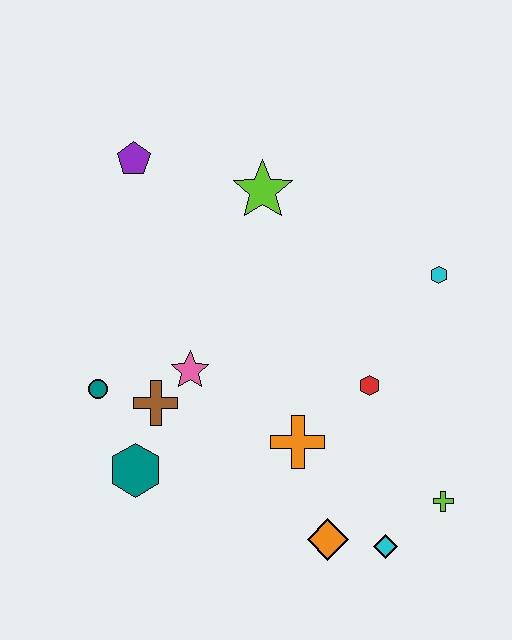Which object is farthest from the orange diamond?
The purple pentagon is farthest from the orange diamond.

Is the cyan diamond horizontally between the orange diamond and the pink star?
No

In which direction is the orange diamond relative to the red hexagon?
The orange diamond is below the red hexagon.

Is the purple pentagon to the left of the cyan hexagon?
Yes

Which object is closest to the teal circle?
The brown cross is closest to the teal circle.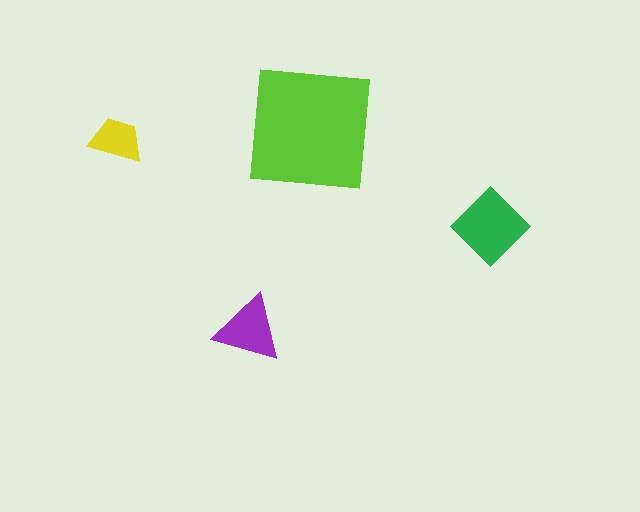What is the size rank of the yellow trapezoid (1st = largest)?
4th.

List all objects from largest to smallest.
The lime square, the green diamond, the purple triangle, the yellow trapezoid.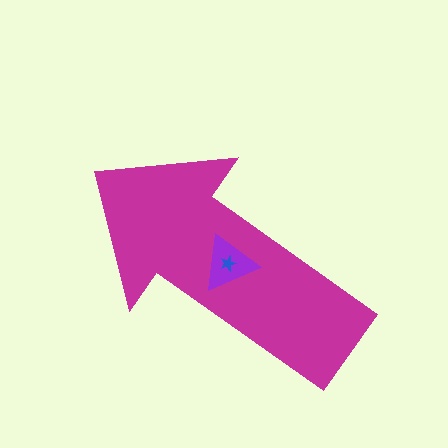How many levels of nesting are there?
3.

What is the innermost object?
The blue star.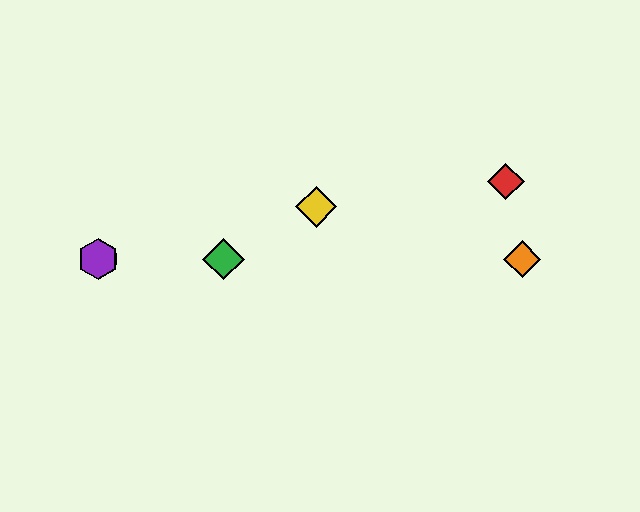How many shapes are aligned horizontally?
4 shapes (the blue hexagon, the green diamond, the purple hexagon, the orange diamond) are aligned horizontally.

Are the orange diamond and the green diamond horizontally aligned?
Yes, both are at y≈259.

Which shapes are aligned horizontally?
The blue hexagon, the green diamond, the purple hexagon, the orange diamond are aligned horizontally.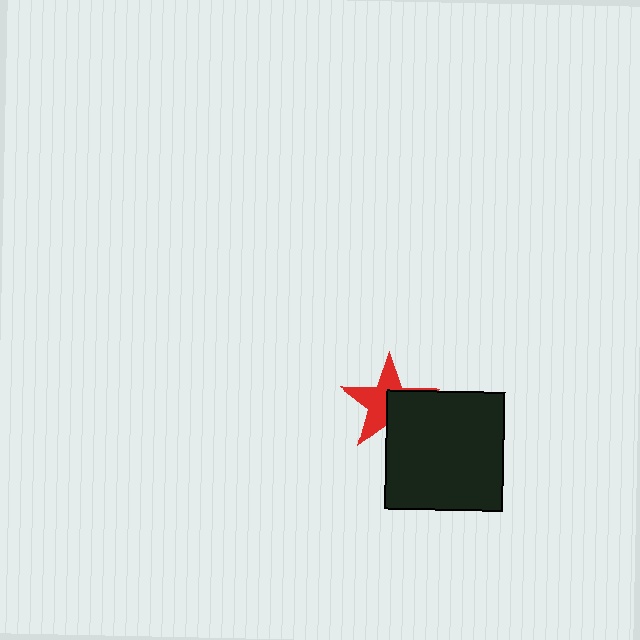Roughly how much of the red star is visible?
About half of it is visible (roughly 56%).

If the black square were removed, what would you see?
You would see the complete red star.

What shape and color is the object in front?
The object in front is a black square.